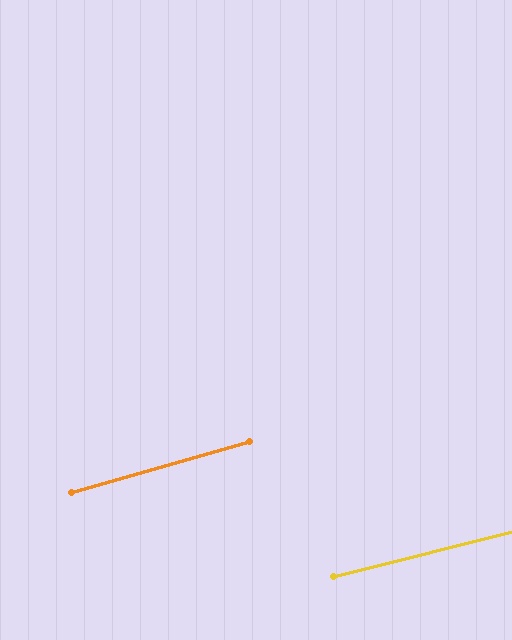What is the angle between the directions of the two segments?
Approximately 2 degrees.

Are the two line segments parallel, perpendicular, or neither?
Parallel — their directions differ by only 1.8°.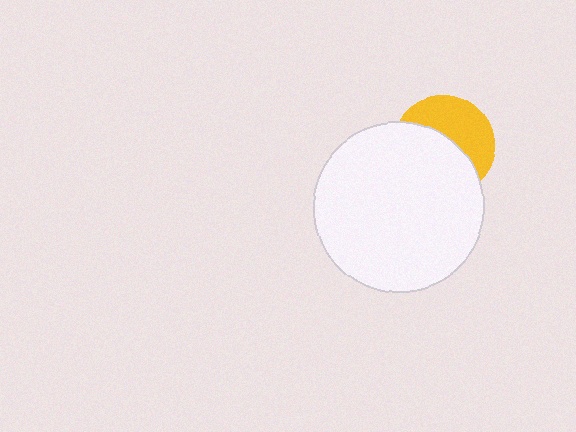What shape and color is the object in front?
The object in front is a white circle.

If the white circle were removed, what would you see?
You would see the complete yellow circle.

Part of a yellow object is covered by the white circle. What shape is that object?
It is a circle.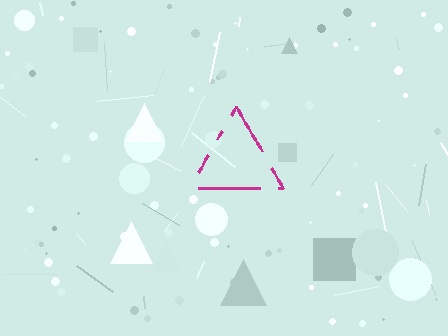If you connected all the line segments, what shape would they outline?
They would outline a triangle.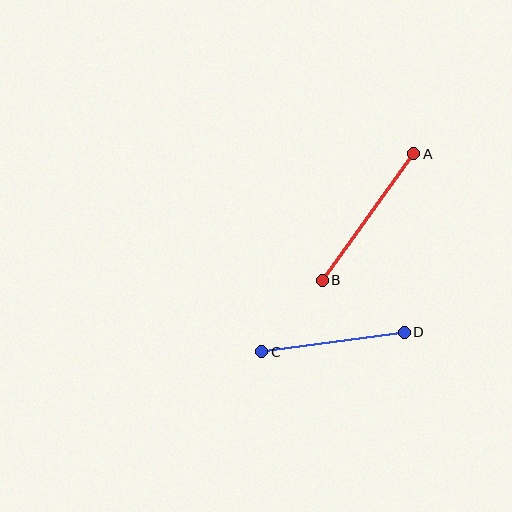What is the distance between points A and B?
The distance is approximately 156 pixels.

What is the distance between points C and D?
The distance is approximately 144 pixels.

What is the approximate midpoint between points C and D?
The midpoint is at approximately (333, 342) pixels.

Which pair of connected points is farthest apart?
Points A and B are farthest apart.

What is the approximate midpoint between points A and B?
The midpoint is at approximately (368, 217) pixels.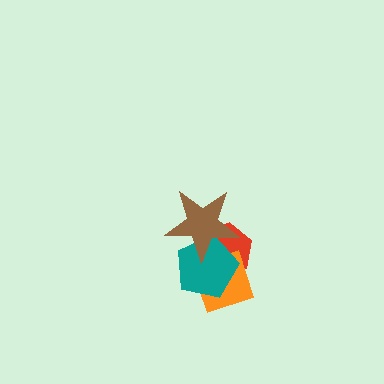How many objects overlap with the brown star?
3 objects overlap with the brown star.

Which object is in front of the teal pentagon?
The brown star is in front of the teal pentagon.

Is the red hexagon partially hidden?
Yes, it is partially covered by another shape.